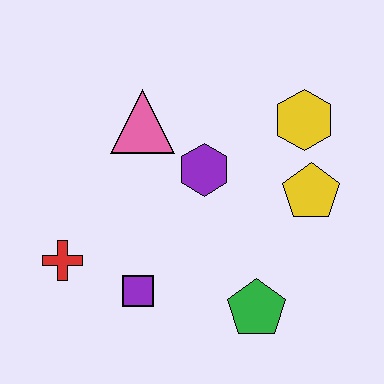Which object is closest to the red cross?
The purple square is closest to the red cross.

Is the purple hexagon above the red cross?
Yes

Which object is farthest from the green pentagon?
The pink triangle is farthest from the green pentagon.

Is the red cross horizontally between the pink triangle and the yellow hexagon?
No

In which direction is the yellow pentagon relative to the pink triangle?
The yellow pentagon is to the right of the pink triangle.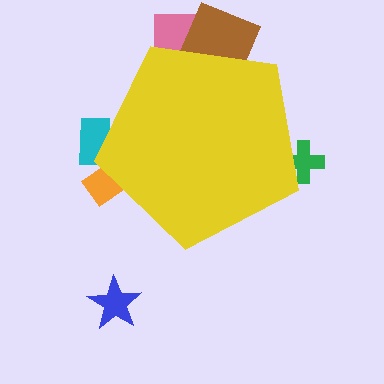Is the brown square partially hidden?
Yes, the brown square is partially hidden behind the yellow pentagon.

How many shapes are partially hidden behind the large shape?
5 shapes are partially hidden.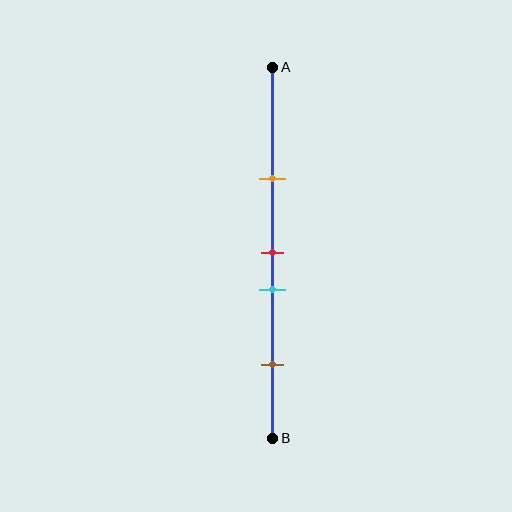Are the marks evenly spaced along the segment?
No, the marks are not evenly spaced.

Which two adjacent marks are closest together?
The red and cyan marks are the closest adjacent pair.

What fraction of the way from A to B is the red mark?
The red mark is approximately 50% (0.5) of the way from A to B.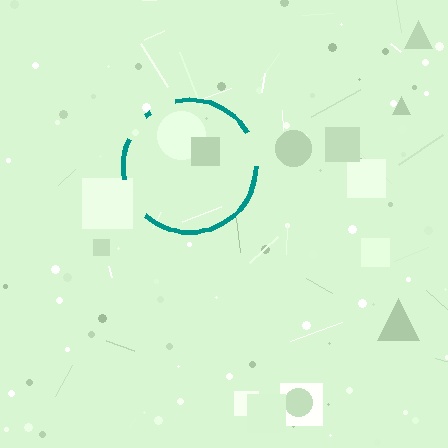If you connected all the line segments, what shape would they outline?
They would outline a circle.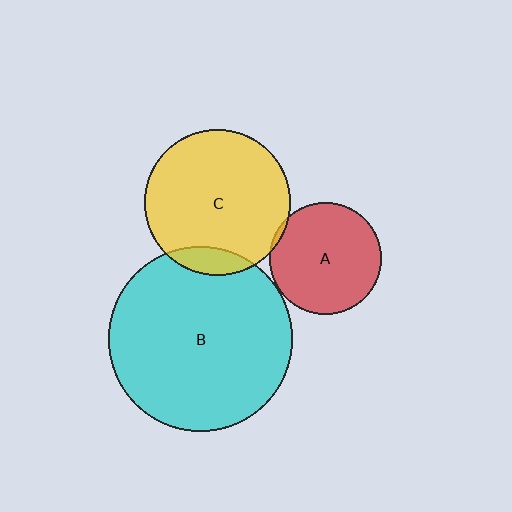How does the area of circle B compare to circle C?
Approximately 1.6 times.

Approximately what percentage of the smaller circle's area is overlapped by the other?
Approximately 10%.